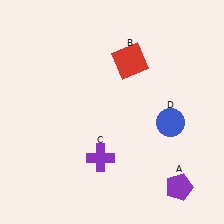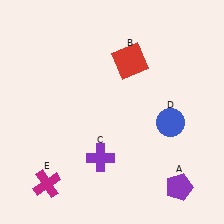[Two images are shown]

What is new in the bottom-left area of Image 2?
A magenta cross (E) was added in the bottom-left area of Image 2.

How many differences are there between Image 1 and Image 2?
There is 1 difference between the two images.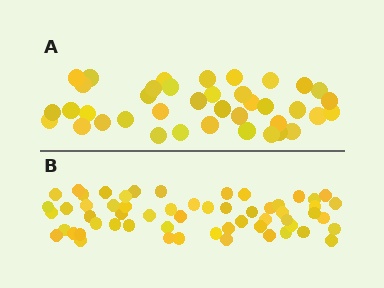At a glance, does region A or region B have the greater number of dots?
Region B (the bottom region) has more dots.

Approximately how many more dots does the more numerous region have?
Region B has approximately 20 more dots than region A.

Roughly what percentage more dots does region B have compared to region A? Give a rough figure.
About 50% more.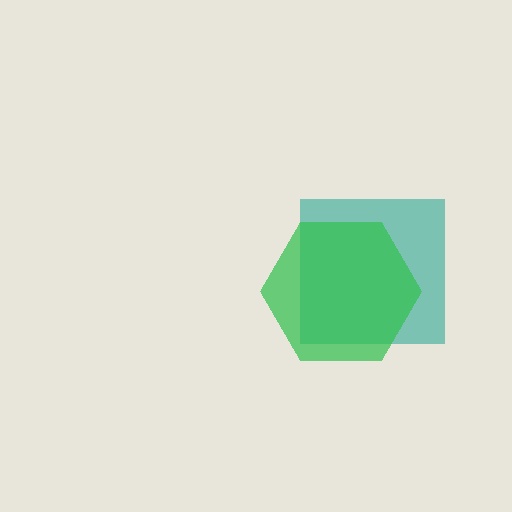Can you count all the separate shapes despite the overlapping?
Yes, there are 2 separate shapes.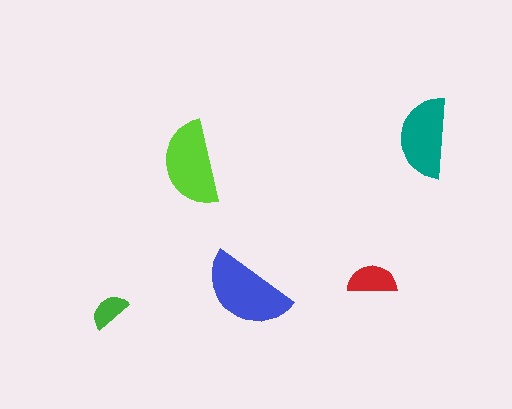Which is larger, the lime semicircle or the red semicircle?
The lime one.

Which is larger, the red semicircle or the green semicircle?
The red one.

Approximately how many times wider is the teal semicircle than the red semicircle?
About 1.5 times wider.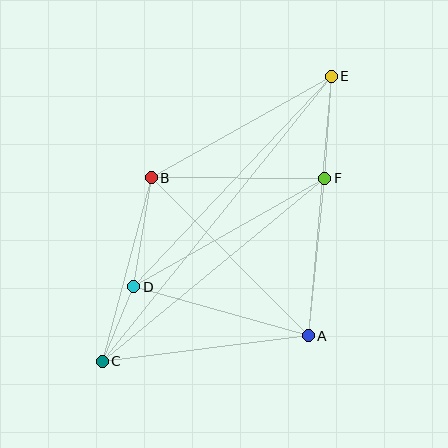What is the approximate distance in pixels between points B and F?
The distance between B and F is approximately 173 pixels.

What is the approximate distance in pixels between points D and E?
The distance between D and E is approximately 288 pixels.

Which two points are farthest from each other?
Points C and E are farthest from each other.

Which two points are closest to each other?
Points C and D are closest to each other.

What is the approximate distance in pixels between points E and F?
The distance between E and F is approximately 102 pixels.